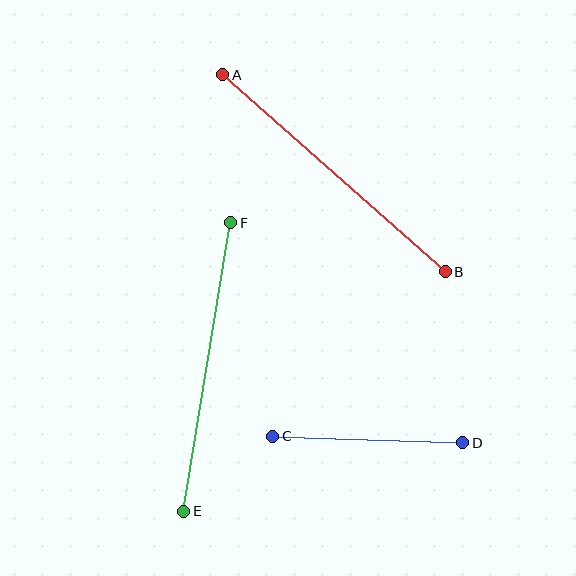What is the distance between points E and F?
The distance is approximately 292 pixels.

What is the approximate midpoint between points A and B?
The midpoint is at approximately (334, 173) pixels.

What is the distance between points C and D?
The distance is approximately 190 pixels.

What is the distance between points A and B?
The distance is approximately 297 pixels.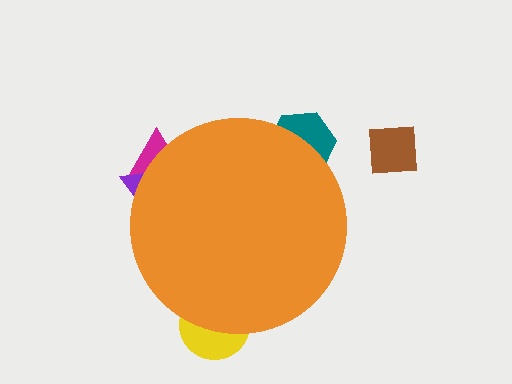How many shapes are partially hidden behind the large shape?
4 shapes are partially hidden.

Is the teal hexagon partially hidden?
Yes, the teal hexagon is partially hidden behind the orange circle.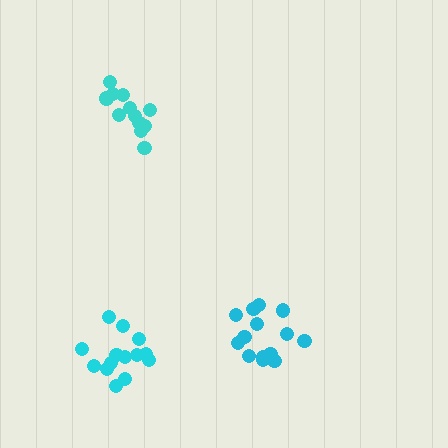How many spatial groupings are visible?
There are 3 spatial groupings.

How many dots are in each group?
Group 1: 14 dots, Group 2: 14 dots, Group 3: 12 dots (40 total).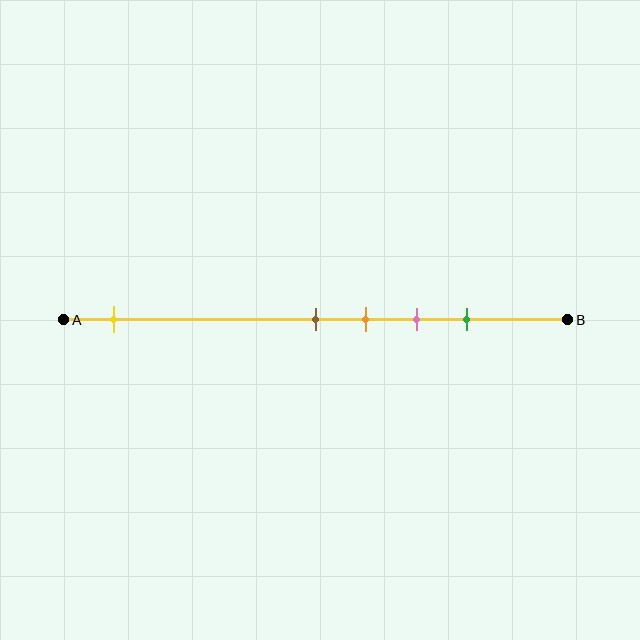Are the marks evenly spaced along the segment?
No, the marks are not evenly spaced.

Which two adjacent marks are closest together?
The brown and orange marks are the closest adjacent pair.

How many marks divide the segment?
There are 5 marks dividing the segment.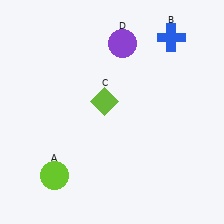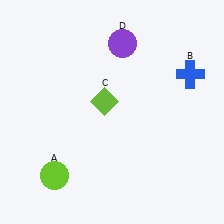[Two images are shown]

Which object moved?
The blue cross (B) moved down.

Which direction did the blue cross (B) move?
The blue cross (B) moved down.